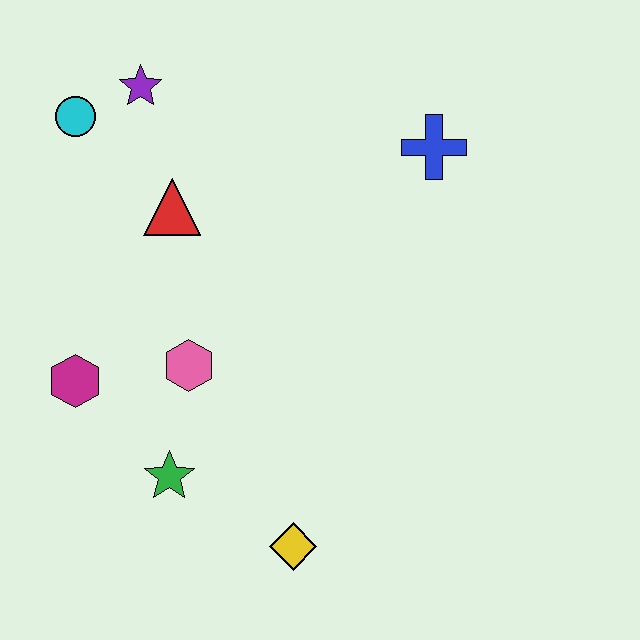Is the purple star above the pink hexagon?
Yes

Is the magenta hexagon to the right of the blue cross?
No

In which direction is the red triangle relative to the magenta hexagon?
The red triangle is above the magenta hexagon.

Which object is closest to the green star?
The pink hexagon is closest to the green star.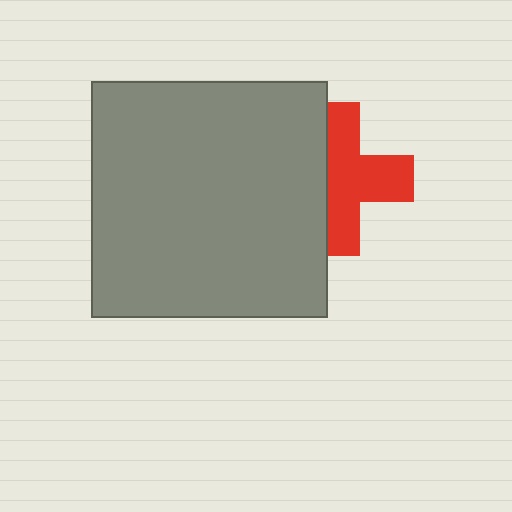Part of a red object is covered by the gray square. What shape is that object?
It is a cross.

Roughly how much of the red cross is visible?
About half of it is visible (roughly 62%).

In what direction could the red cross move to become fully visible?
The red cross could move right. That would shift it out from behind the gray square entirely.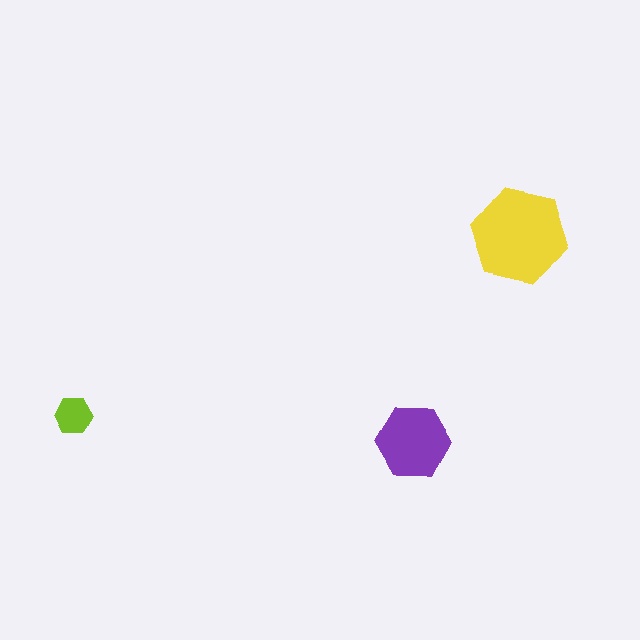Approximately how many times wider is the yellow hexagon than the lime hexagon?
About 2.5 times wider.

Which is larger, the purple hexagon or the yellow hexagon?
The yellow one.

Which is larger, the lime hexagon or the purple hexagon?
The purple one.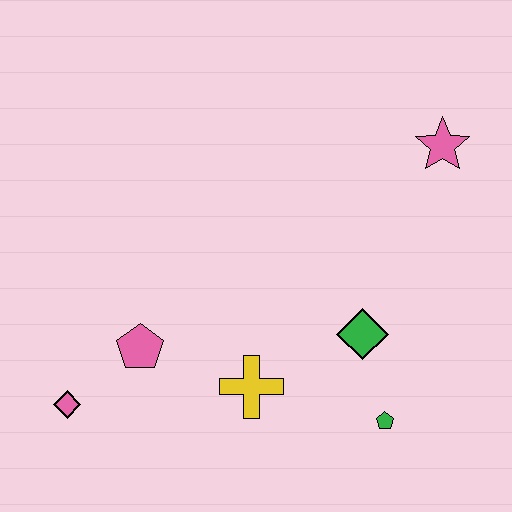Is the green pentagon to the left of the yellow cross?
No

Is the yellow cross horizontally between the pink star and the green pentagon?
No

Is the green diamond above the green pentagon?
Yes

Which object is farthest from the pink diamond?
The pink star is farthest from the pink diamond.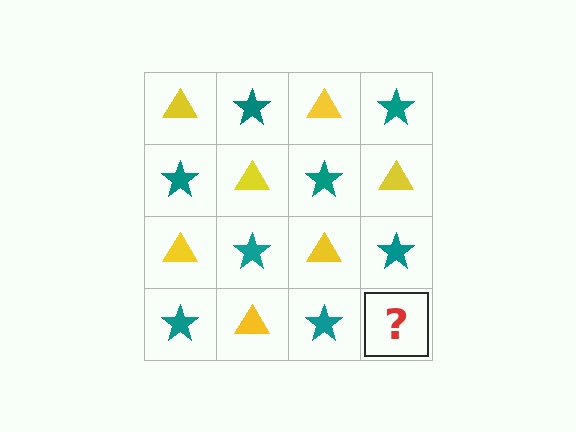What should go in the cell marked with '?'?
The missing cell should contain a yellow triangle.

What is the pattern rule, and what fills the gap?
The rule is that it alternates yellow triangle and teal star in a checkerboard pattern. The gap should be filled with a yellow triangle.